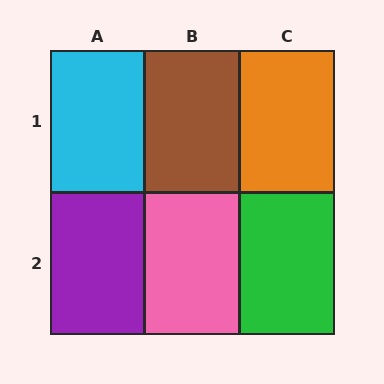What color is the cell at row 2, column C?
Green.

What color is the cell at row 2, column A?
Purple.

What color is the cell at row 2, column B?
Pink.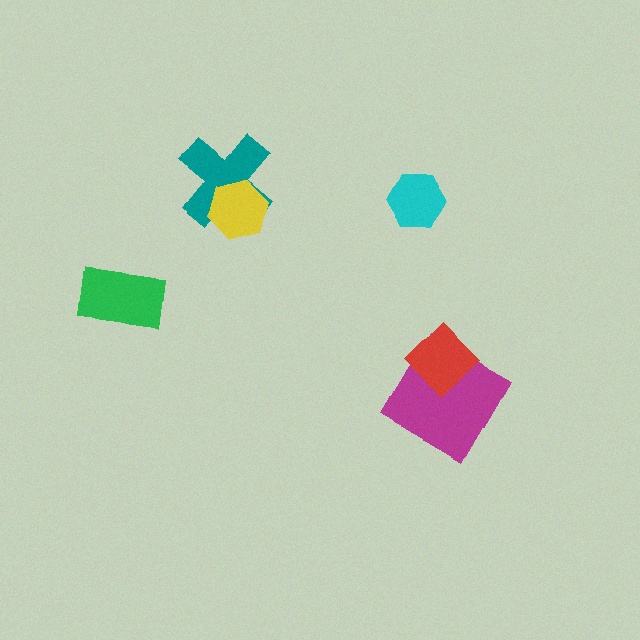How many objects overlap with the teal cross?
1 object overlaps with the teal cross.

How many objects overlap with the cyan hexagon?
0 objects overlap with the cyan hexagon.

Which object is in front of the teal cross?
The yellow hexagon is in front of the teal cross.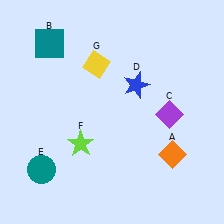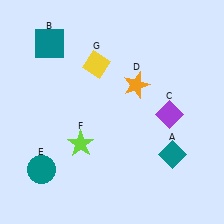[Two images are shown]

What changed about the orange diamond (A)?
In Image 1, A is orange. In Image 2, it changed to teal.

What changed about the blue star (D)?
In Image 1, D is blue. In Image 2, it changed to orange.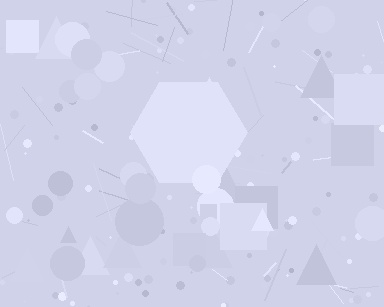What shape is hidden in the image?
A hexagon is hidden in the image.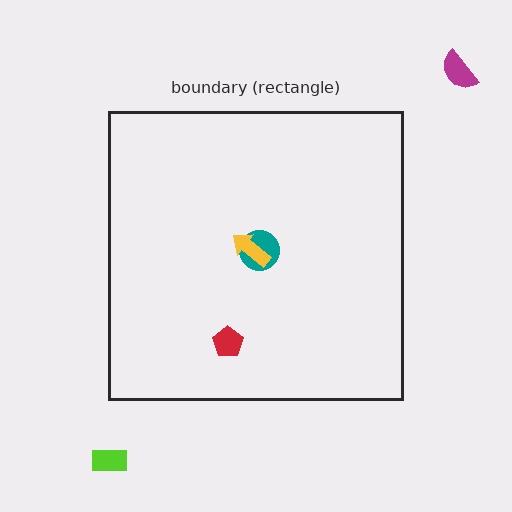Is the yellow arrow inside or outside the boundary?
Inside.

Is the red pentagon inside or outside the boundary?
Inside.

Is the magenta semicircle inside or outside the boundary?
Outside.